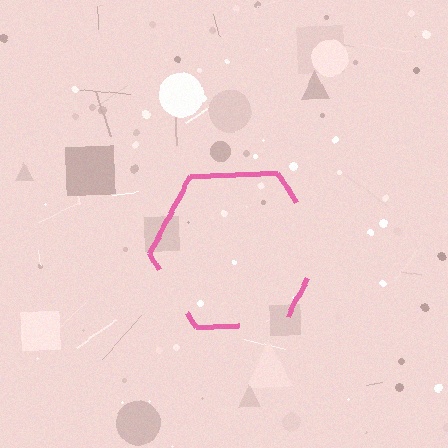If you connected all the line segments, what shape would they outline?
They would outline a hexagon.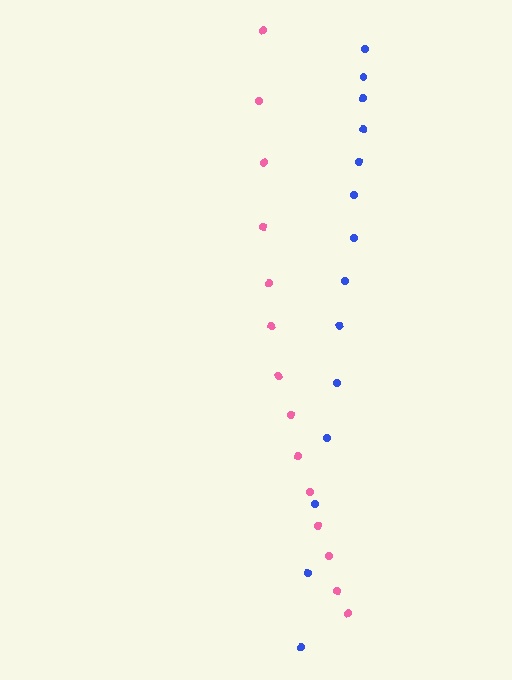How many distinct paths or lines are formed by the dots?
There are 2 distinct paths.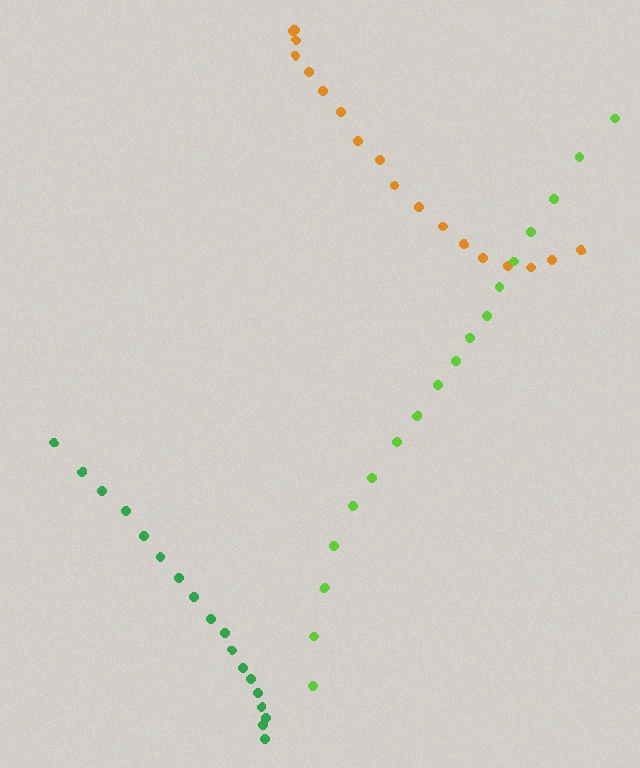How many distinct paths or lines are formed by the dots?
There are 3 distinct paths.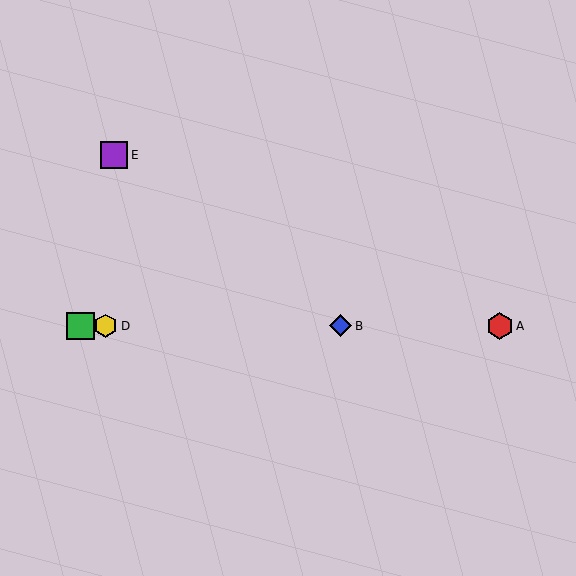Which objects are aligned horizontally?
Objects A, B, C, D are aligned horizontally.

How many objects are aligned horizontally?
4 objects (A, B, C, D) are aligned horizontally.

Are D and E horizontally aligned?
No, D is at y≈326 and E is at y≈155.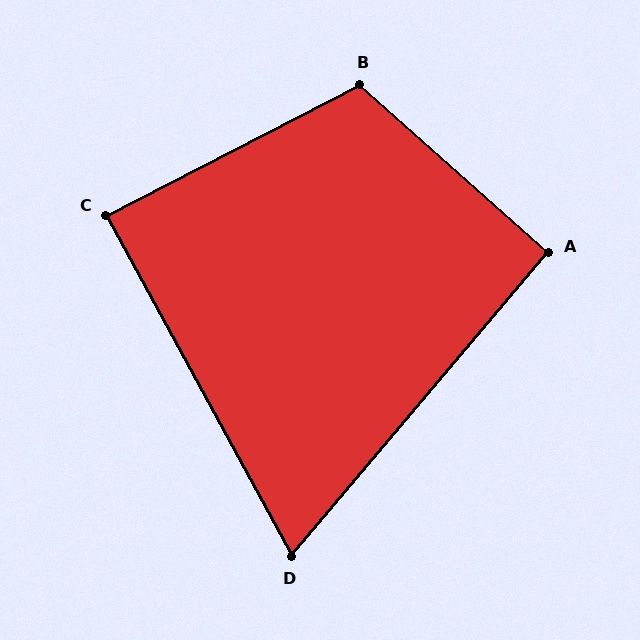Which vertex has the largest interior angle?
B, at approximately 111 degrees.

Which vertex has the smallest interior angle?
D, at approximately 69 degrees.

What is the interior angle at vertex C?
Approximately 89 degrees (approximately right).